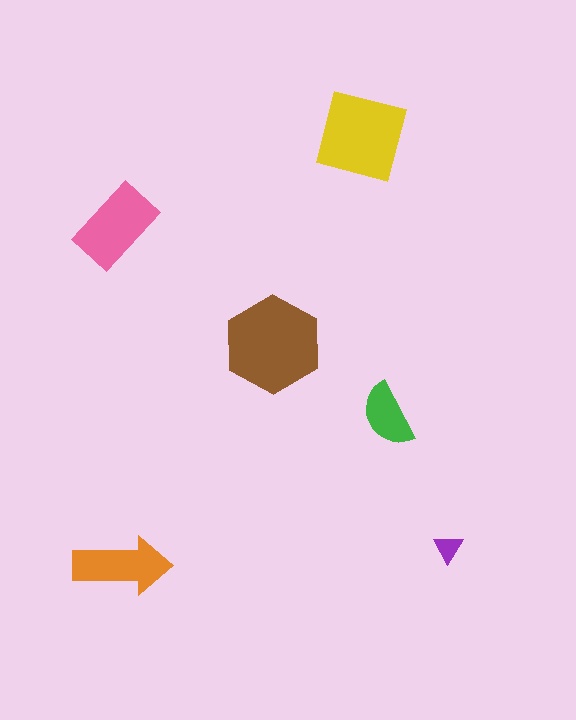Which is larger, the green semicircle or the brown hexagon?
The brown hexagon.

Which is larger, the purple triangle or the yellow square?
The yellow square.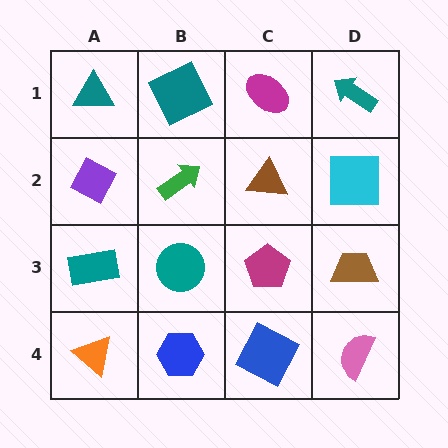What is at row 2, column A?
A purple diamond.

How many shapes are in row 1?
4 shapes.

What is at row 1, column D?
A teal arrow.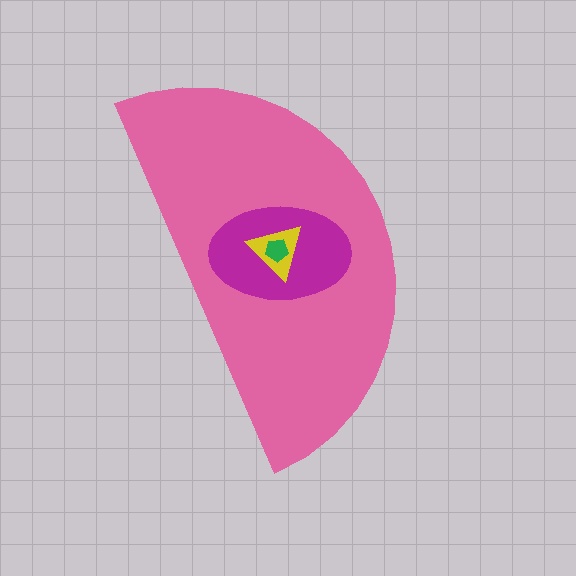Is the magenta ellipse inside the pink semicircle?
Yes.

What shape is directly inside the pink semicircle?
The magenta ellipse.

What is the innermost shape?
The green pentagon.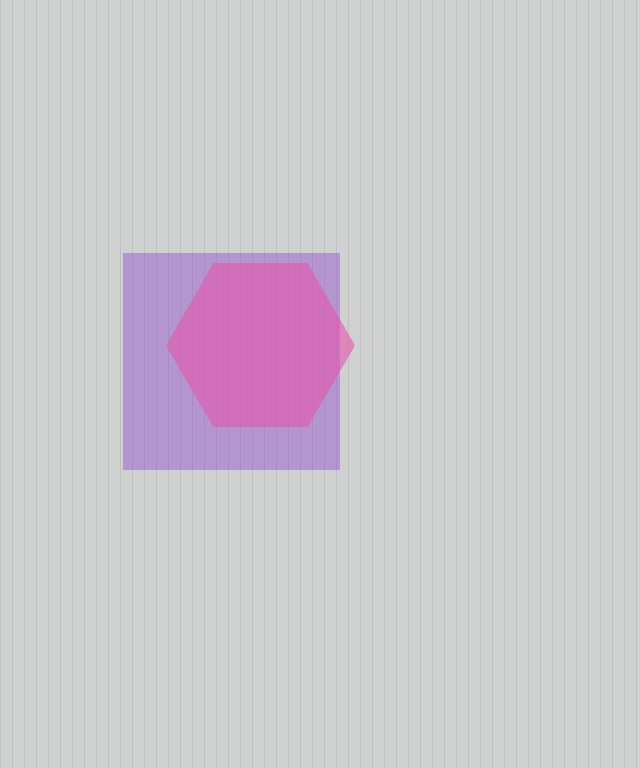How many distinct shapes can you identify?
There are 2 distinct shapes: a purple square, a pink hexagon.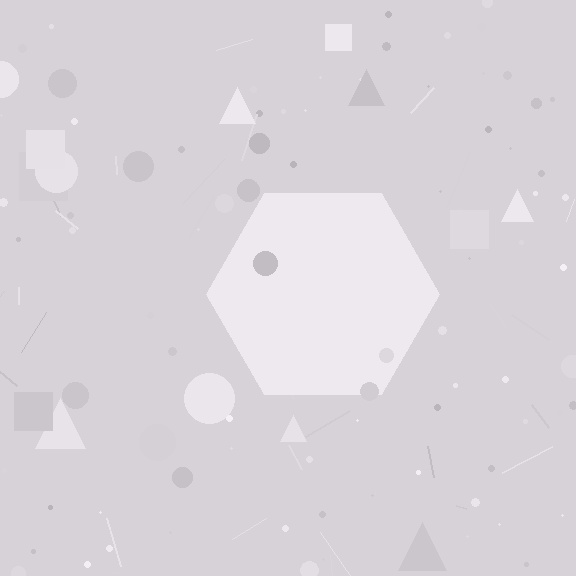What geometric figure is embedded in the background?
A hexagon is embedded in the background.